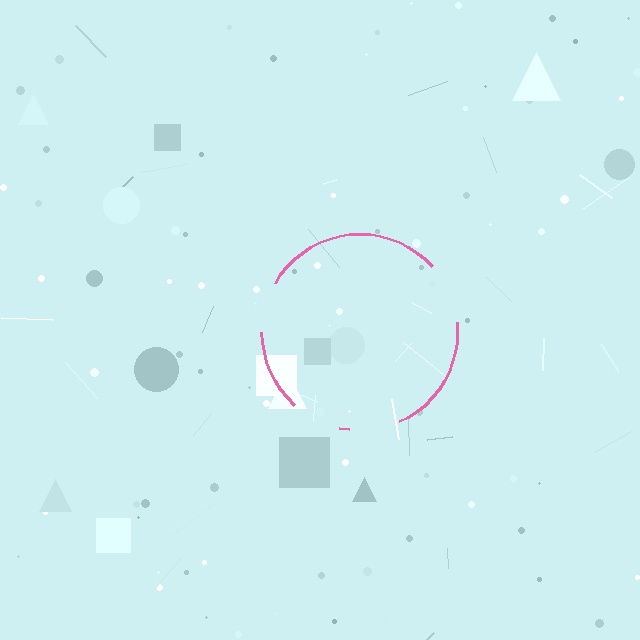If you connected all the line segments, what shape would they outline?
They would outline a circle.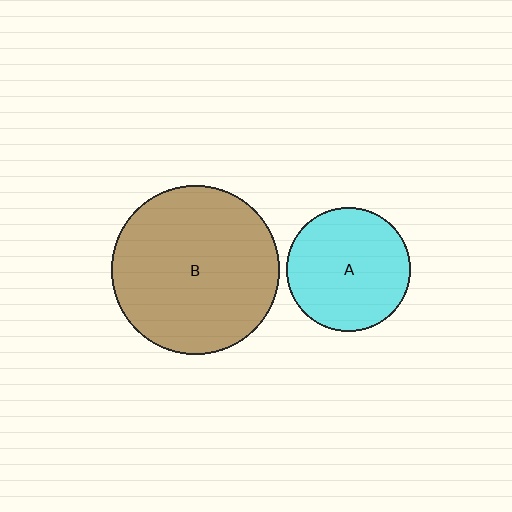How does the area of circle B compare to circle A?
Approximately 1.8 times.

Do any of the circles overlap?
No, none of the circles overlap.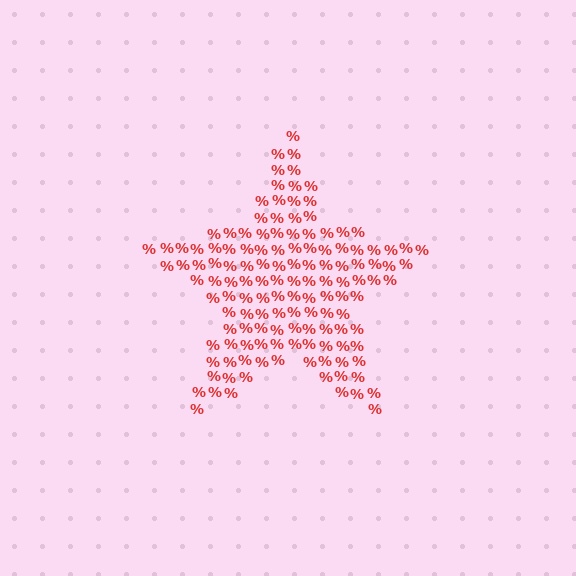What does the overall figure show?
The overall figure shows a star.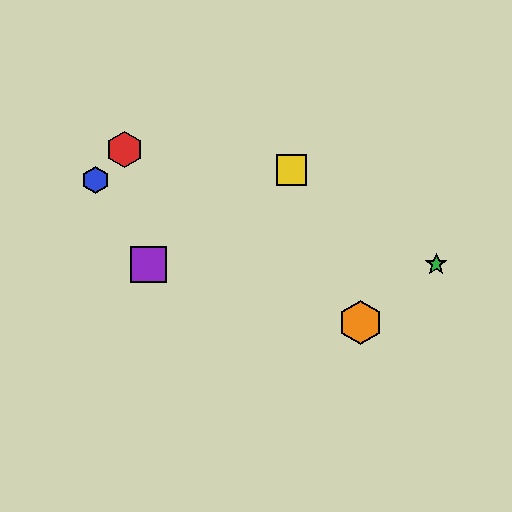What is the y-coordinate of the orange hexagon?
The orange hexagon is at y≈322.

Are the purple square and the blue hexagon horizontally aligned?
No, the purple square is at y≈264 and the blue hexagon is at y≈180.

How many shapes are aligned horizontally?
2 shapes (the green star, the purple square) are aligned horizontally.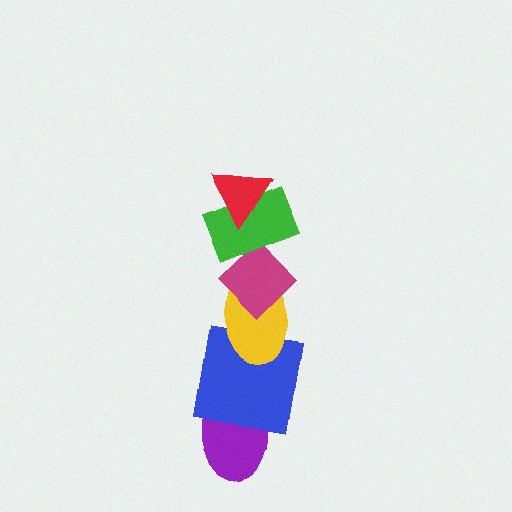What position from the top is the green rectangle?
The green rectangle is 2nd from the top.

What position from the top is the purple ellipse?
The purple ellipse is 6th from the top.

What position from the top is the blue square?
The blue square is 5th from the top.